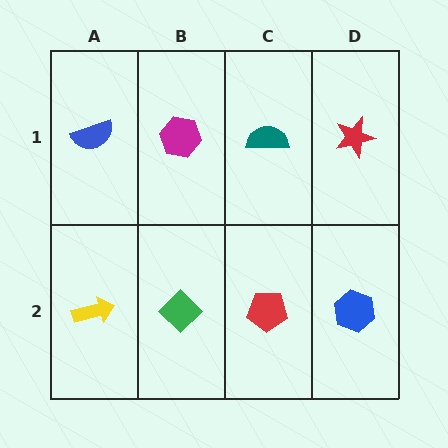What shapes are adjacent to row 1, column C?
A red pentagon (row 2, column C), a magenta hexagon (row 1, column B), a red star (row 1, column D).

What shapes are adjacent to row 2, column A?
A blue semicircle (row 1, column A), a green diamond (row 2, column B).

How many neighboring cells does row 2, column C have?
3.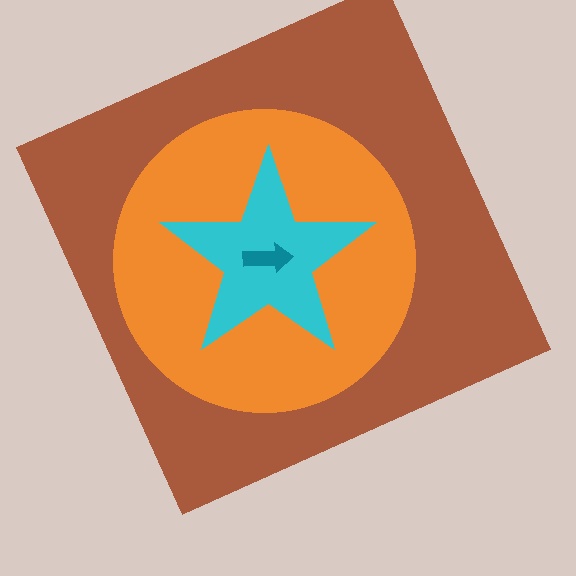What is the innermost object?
The teal arrow.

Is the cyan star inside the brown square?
Yes.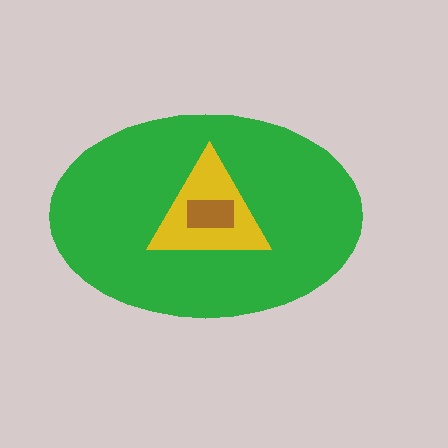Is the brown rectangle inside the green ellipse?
Yes.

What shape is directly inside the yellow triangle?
The brown rectangle.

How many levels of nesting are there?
3.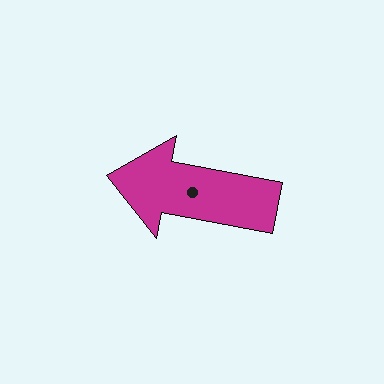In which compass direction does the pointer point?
West.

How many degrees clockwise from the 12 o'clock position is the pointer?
Approximately 281 degrees.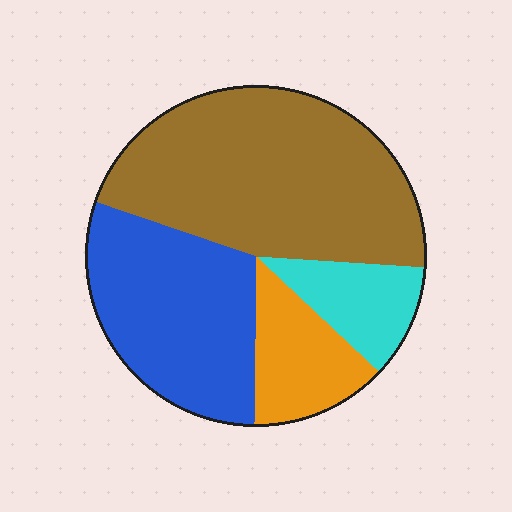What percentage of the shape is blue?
Blue covers 30% of the shape.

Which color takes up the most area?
Brown, at roughly 45%.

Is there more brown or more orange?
Brown.